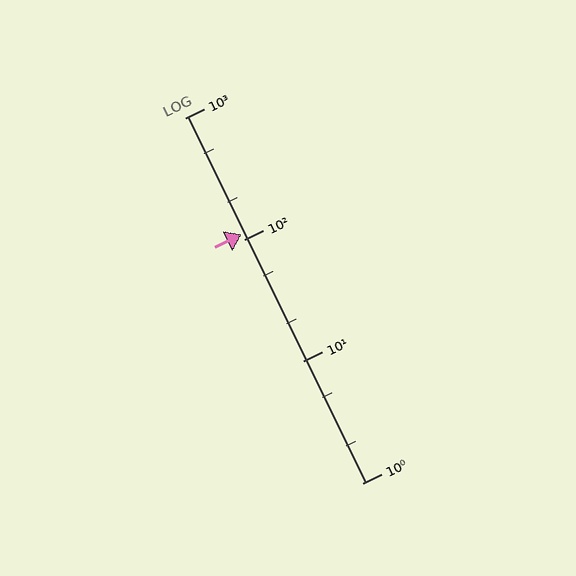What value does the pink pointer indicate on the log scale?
The pointer indicates approximately 110.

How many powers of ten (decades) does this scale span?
The scale spans 3 decades, from 1 to 1000.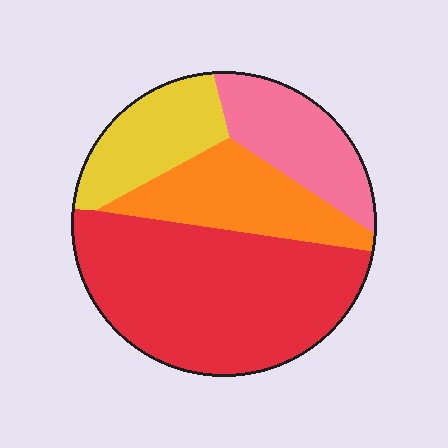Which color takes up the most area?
Red, at roughly 50%.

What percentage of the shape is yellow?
Yellow covers around 15% of the shape.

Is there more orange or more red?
Red.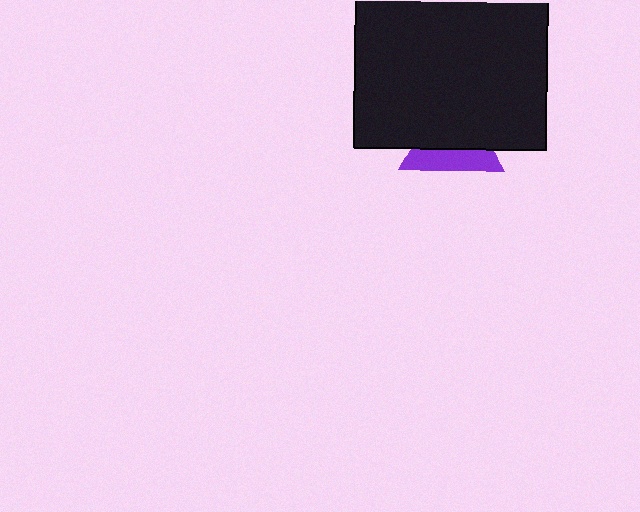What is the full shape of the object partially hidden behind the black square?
The partially hidden object is a purple triangle.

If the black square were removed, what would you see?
You would see the complete purple triangle.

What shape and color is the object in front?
The object in front is a black square.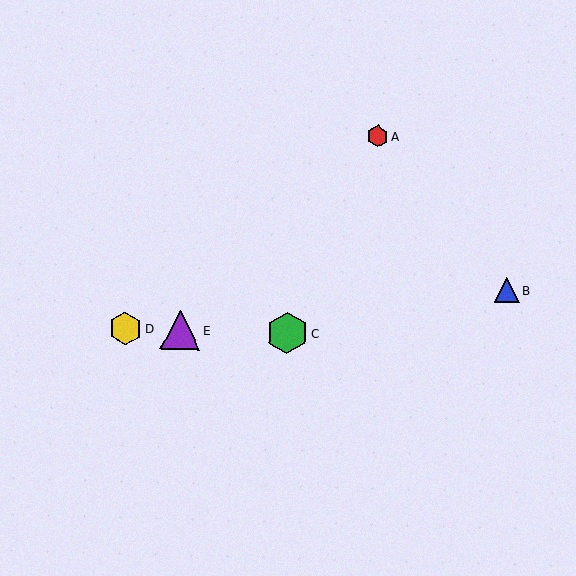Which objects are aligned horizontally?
Objects C, D, E are aligned horizontally.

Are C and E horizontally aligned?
Yes, both are at y≈333.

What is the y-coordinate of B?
Object B is at y≈290.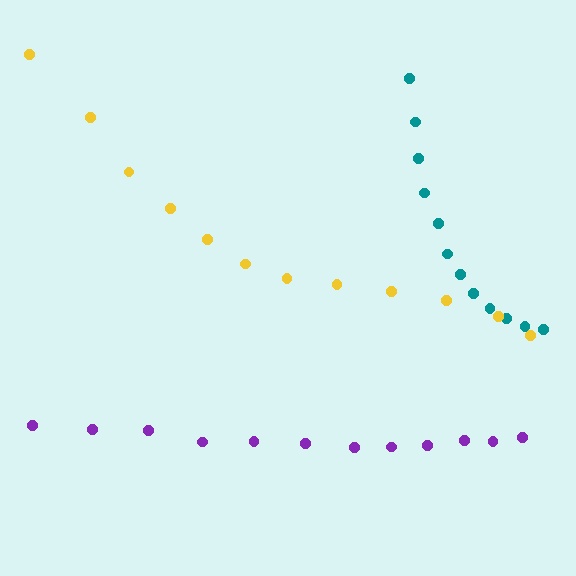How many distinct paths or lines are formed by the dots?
There are 3 distinct paths.